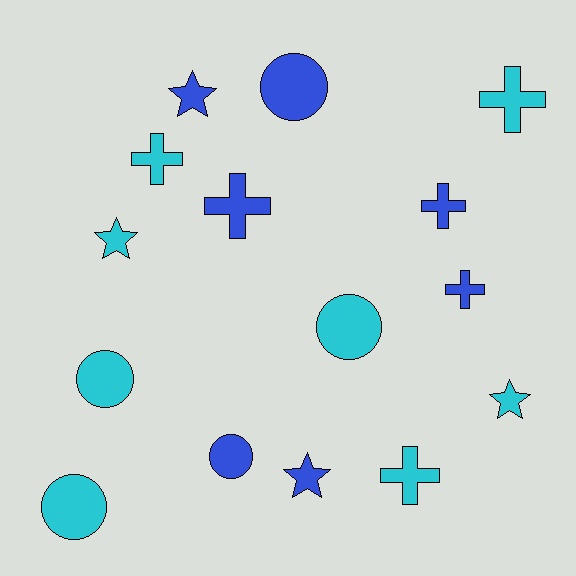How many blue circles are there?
There are 2 blue circles.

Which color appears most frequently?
Cyan, with 8 objects.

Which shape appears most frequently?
Cross, with 6 objects.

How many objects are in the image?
There are 15 objects.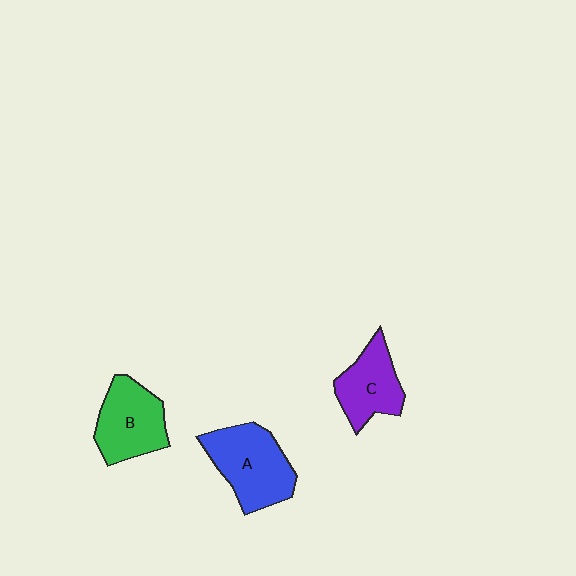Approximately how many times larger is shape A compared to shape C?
Approximately 1.3 times.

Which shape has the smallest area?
Shape C (purple).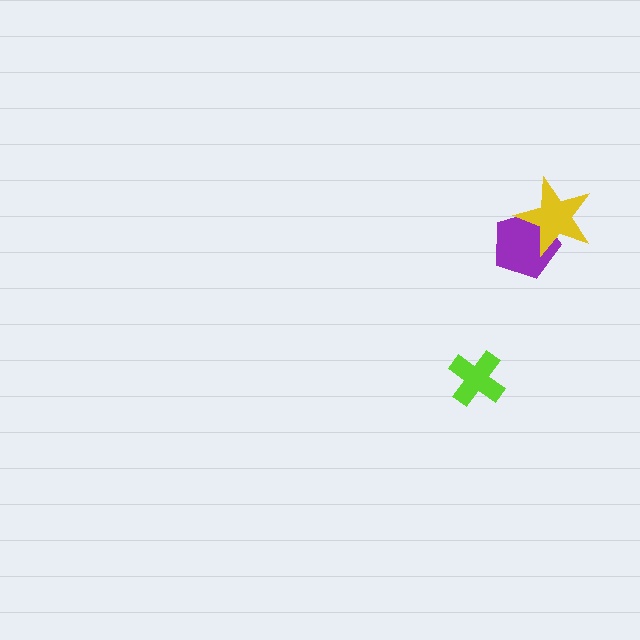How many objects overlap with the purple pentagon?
1 object overlaps with the purple pentagon.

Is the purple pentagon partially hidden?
Yes, it is partially covered by another shape.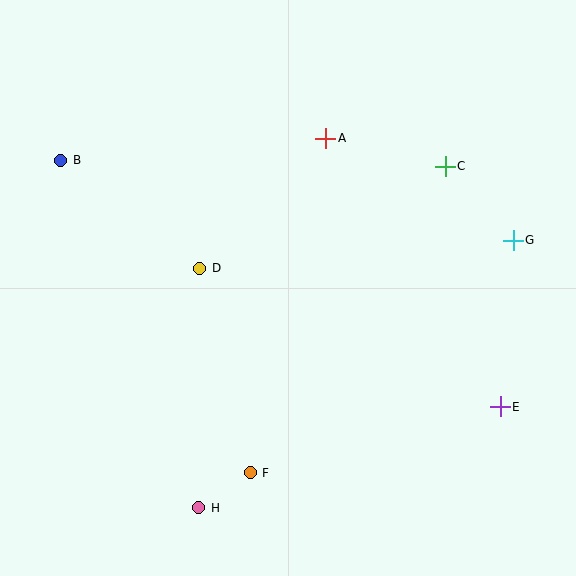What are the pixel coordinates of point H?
Point H is at (199, 508).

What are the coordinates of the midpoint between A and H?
The midpoint between A and H is at (262, 323).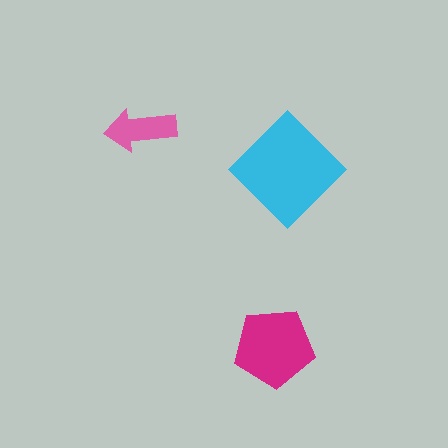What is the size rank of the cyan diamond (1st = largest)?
1st.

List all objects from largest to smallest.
The cyan diamond, the magenta pentagon, the pink arrow.